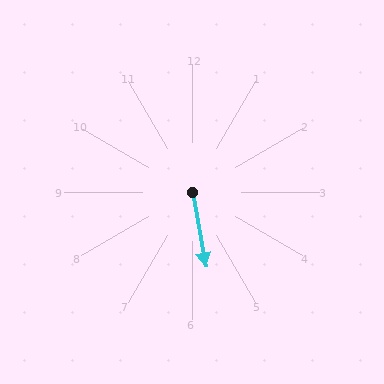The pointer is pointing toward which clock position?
Roughly 6 o'clock.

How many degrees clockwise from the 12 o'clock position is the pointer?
Approximately 170 degrees.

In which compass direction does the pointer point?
South.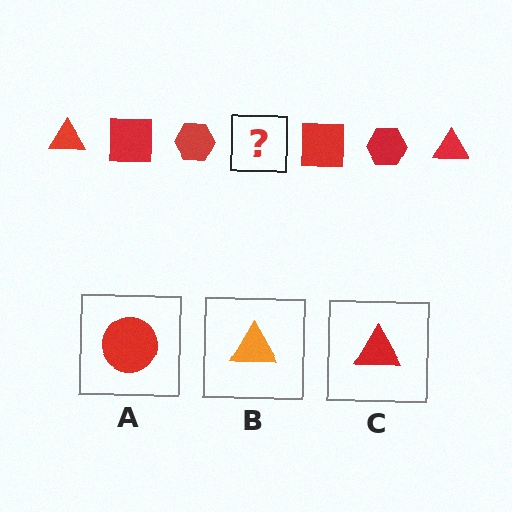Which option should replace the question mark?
Option C.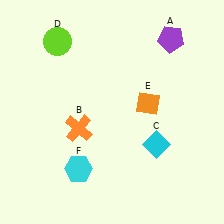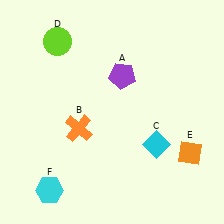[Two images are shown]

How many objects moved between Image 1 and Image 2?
3 objects moved between the two images.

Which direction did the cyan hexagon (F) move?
The cyan hexagon (F) moved left.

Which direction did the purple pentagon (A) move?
The purple pentagon (A) moved left.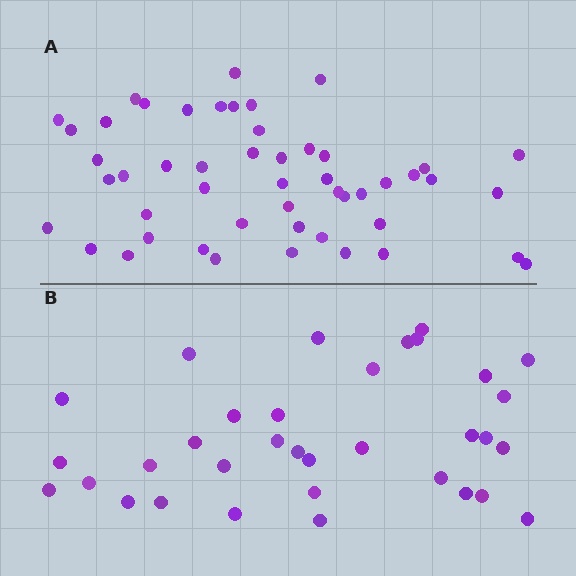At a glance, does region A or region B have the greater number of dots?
Region A (the top region) has more dots.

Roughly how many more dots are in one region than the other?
Region A has approximately 15 more dots than region B.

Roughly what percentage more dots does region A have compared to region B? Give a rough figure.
About 45% more.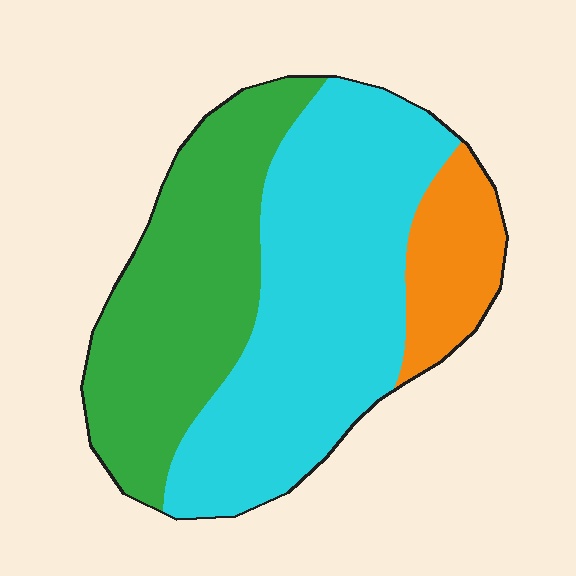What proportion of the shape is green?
Green covers 37% of the shape.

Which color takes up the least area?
Orange, at roughly 15%.